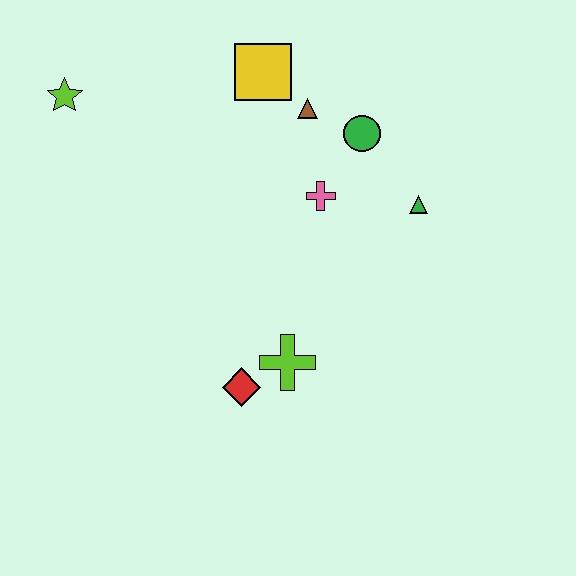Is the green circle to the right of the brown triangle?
Yes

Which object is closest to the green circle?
The brown triangle is closest to the green circle.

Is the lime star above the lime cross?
Yes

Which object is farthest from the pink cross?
The lime star is farthest from the pink cross.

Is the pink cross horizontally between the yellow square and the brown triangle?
No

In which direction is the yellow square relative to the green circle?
The yellow square is to the left of the green circle.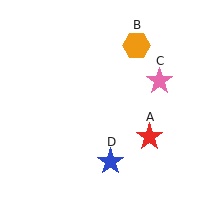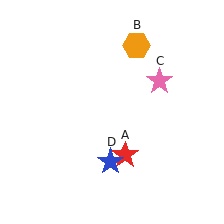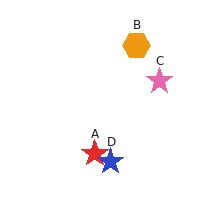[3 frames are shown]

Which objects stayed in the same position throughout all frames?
Orange hexagon (object B) and pink star (object C) and blue star (object D) remained stationary.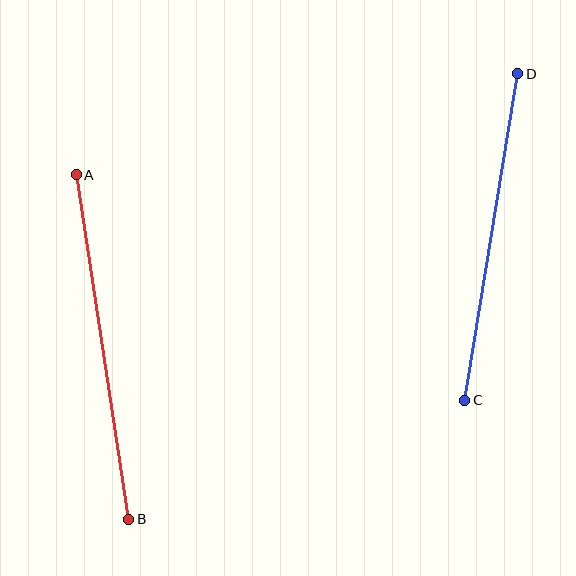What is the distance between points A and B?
The distance is approximately 348 pixels.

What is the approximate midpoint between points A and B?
The midpoint is at approximately (103, 347) pixels.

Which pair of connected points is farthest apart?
Points A and B are farthest apart.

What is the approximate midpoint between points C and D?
The midpoint is at approximately (491, 237) pixels.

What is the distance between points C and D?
The distance is approximately 331 pixels.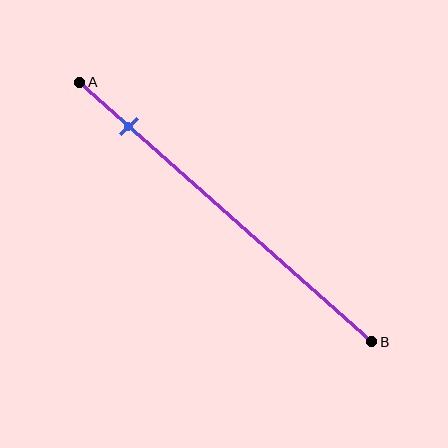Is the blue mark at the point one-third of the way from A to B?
No, the mark is at about 15% from A, not at the 33% one-third point.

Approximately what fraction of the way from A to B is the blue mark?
The blue mark is approximately 15% of the way from A to B.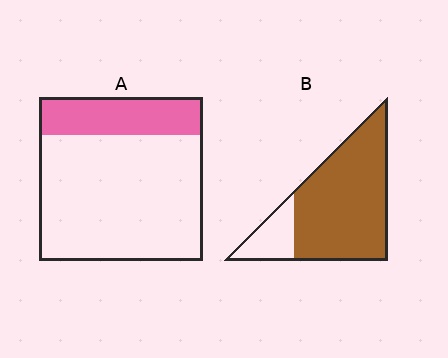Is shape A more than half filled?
No.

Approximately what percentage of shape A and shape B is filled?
A is approximately 25% and B is approximately 80%.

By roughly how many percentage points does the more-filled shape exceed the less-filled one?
By roughly 60 percentage points (B over A).